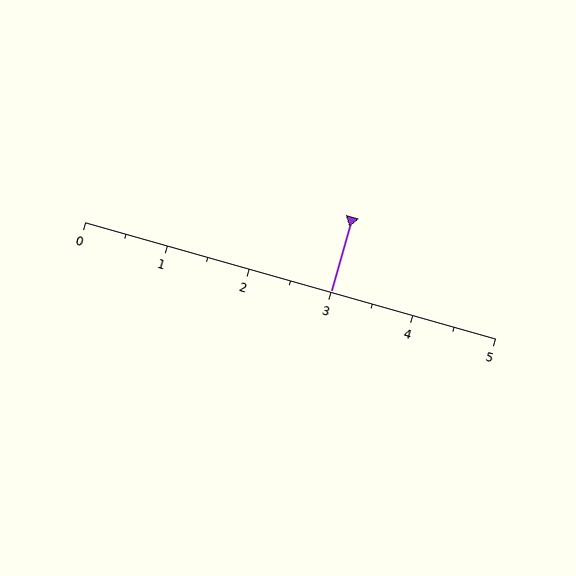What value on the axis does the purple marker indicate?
The marker indicates approximately 3.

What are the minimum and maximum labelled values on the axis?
The axis runs from 0 to 5.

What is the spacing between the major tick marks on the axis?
The major ticks are spaced 1 apart.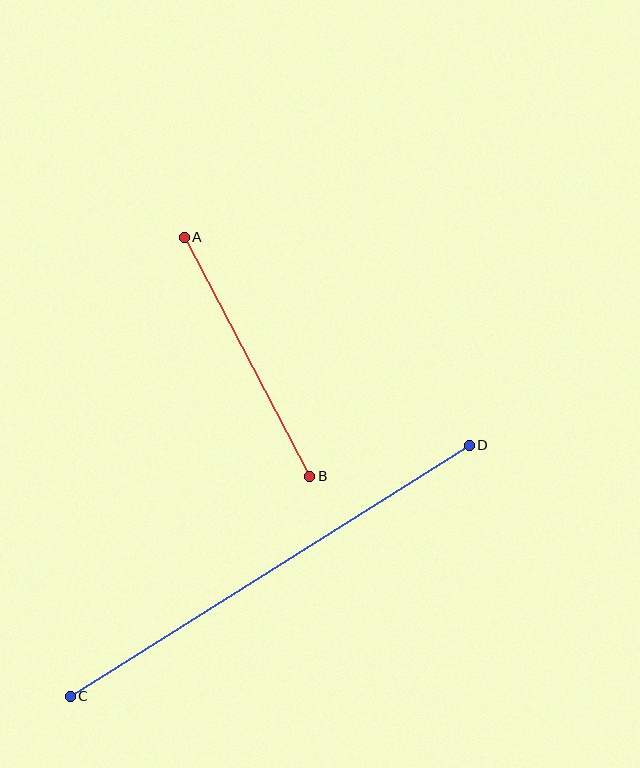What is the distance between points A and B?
The distance is approximately 270 pixels.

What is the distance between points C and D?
The distance is approximately 471 pixels.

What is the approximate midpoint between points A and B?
The midpoint is at approximately (247, 357) pixels.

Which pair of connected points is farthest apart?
Points C and D are farthest apart.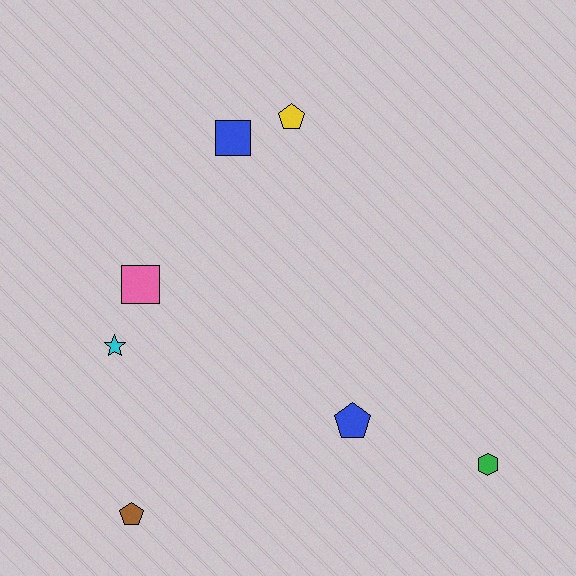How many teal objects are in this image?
There are no teal objects.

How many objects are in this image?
There are 7 objects.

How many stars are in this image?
There is 1 star.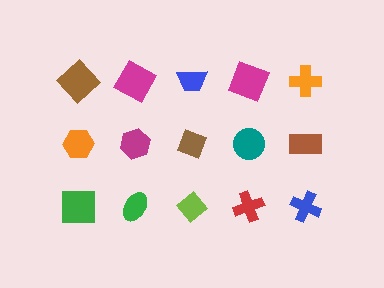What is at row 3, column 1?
A green square.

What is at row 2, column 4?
A teal circle.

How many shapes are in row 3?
5 shapes.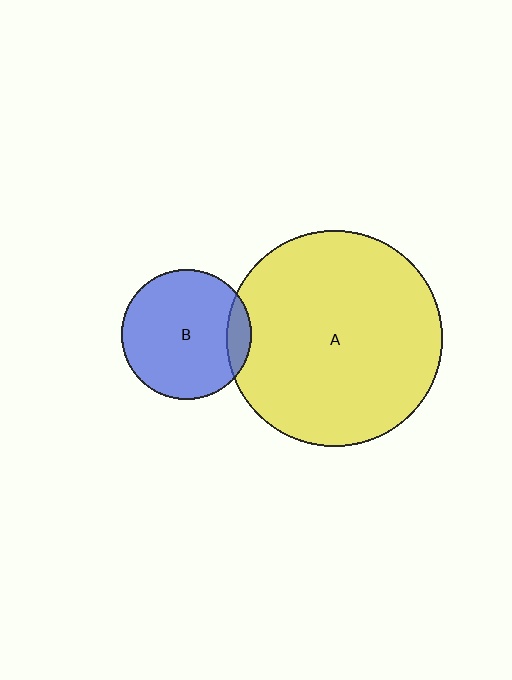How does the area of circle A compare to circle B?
Approximately 2.8 times.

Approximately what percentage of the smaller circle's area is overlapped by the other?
Approximately 10%.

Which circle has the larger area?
Circle A (yellow).